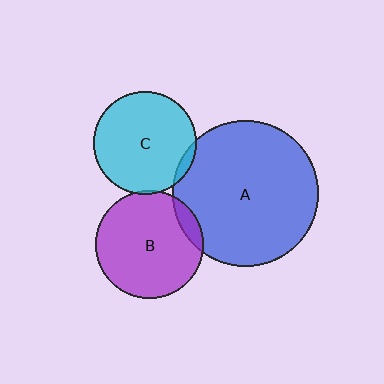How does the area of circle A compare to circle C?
Approximately 2.0 times.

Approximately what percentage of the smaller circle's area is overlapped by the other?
Approximately 5%.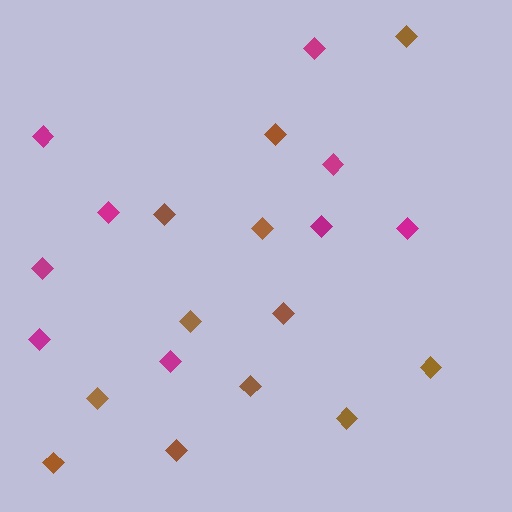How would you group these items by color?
There are 2 groups: one group of brown diamonds (12) and one group of magenta diamonds (9).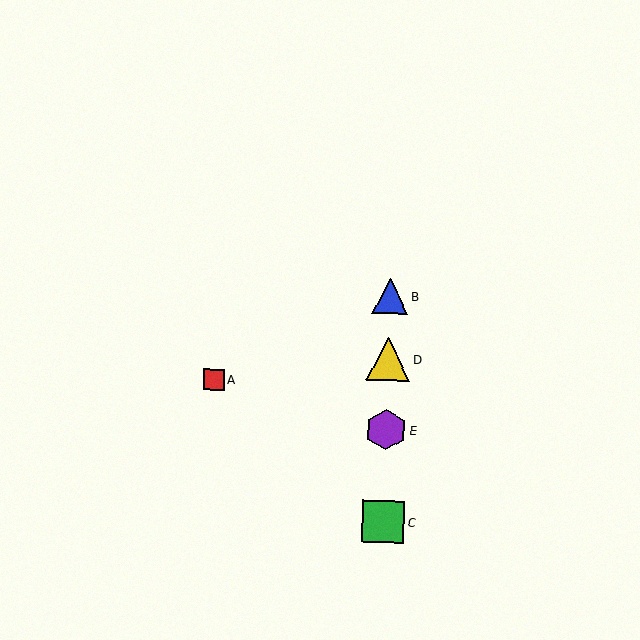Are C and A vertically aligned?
No, C is at x≈383 and A is at x≈214.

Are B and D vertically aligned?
Yes, both are at x≈390.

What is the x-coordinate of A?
Object A is at x≈214.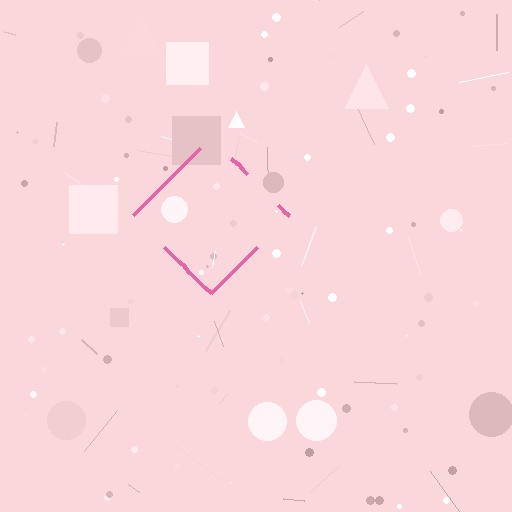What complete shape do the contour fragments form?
The contour fragments form a diamond.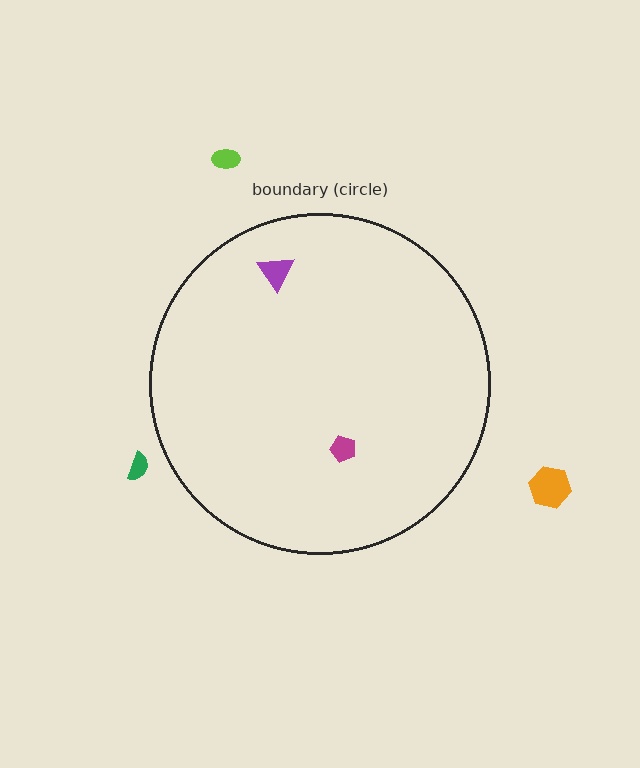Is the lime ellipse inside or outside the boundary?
Outside.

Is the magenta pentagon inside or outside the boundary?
Inside.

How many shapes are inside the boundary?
2 inside, 3 outside.